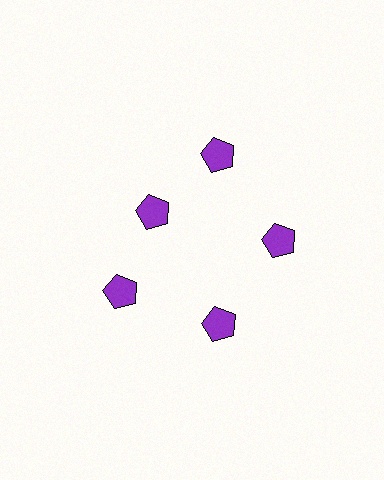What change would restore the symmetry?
The symmetry would be restored by moving it outward, back onto the ring so that all 5 pentagons sit at equal angles and equal distance from the center.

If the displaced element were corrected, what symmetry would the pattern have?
It would have 5-fold rotational symmetry — the pattern would map onto itself every 72 degrees.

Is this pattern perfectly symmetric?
No. The 5 purple pentagons are arranged in a ring, but one element near the 10 o'clock position is pulled inward toward the center, breaking the 5-fold rotational symmetry.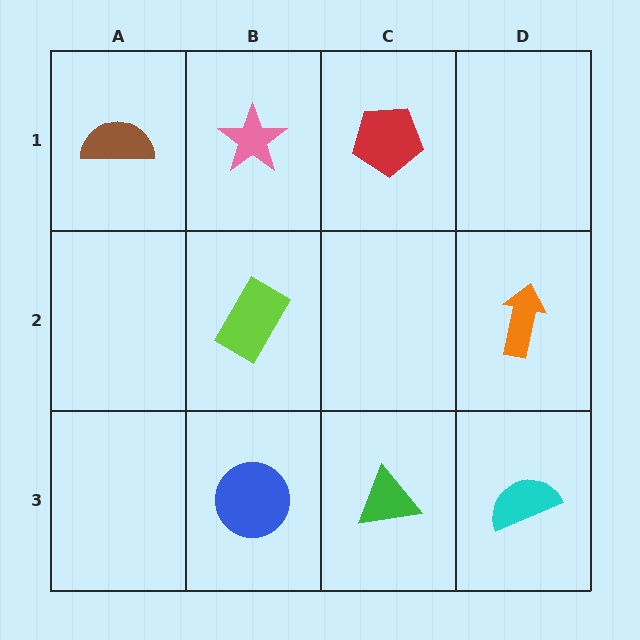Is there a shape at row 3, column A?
No, that cell is empty.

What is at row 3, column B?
A blue circle.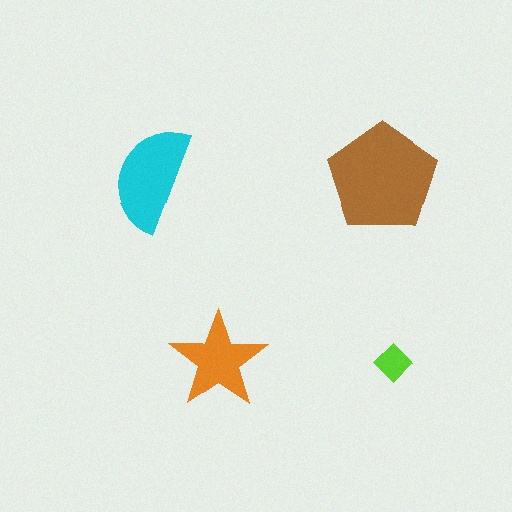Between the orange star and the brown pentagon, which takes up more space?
The brown pentagon.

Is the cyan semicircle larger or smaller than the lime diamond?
Larger.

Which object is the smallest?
The lime diamond.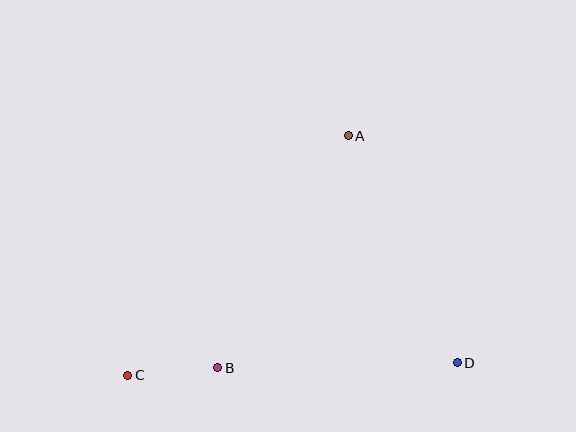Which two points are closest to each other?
Points B and C are closest to each other.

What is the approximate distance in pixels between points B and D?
The distance between B and D is approximately 240 pixels.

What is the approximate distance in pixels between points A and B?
The distance between A and B is approximately 266 pixels.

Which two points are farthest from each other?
Points C and D are farthest from each other.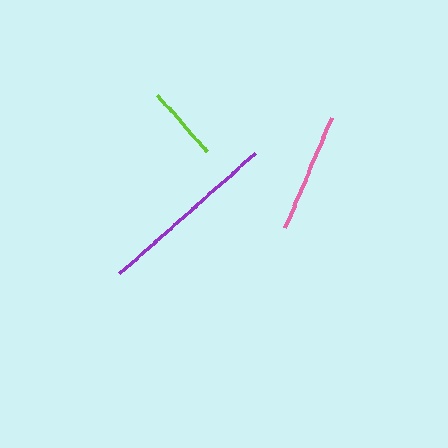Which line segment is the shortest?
The lime line is the shortest at approximately 76 pixels.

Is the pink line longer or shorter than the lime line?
The pink line is longer than the lime line.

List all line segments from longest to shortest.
From longest to shortest: purple, pink, lime.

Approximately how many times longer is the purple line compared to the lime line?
The purple line is approximately 2.4 times the length of the lime line.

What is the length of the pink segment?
The pink segment is approximately 120 pixels long.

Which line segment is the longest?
The purple line is the longest at approximately 182 pixels.